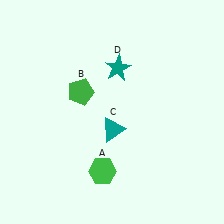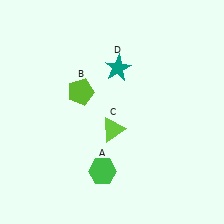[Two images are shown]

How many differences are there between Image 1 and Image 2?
There are 2 differences between the two images.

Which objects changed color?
B changed from green to lime. C changed from teal to lime.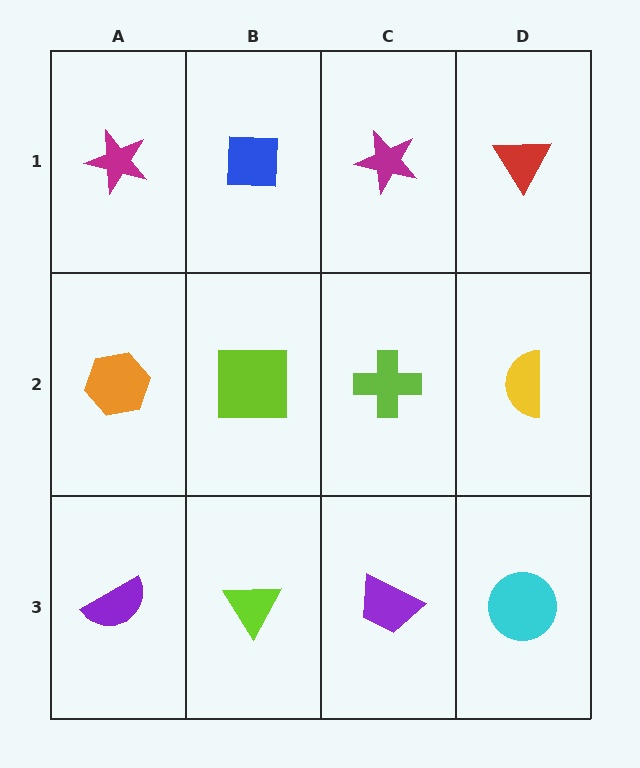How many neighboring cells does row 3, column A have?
2.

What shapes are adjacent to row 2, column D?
A red triangle (row 1, column D), a cyan circle (row 3, column D), a lime cross (row 2, column C).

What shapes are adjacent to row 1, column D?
A yellow semicircle (row 2, column D), a magenta star (row 1, column C).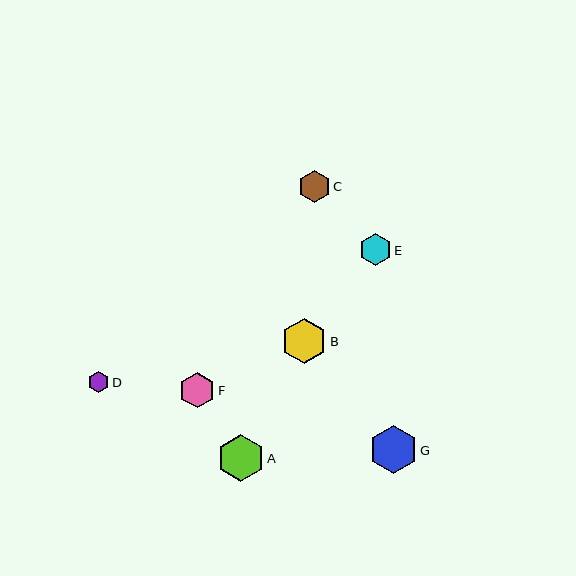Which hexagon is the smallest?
Hexagon D is the smallest with a size of approximately 20 pixels.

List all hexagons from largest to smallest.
From largest to smallest: G, A, B, F, C, E, D.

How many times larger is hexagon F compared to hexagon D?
Hexagon F is approximately 1.7 times the size of hexagon D.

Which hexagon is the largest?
Hexagon G is the largest with a size of approximately 48 pixels.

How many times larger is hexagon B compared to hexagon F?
Hexagon B is approximately 1.3 times the size of hexagon F.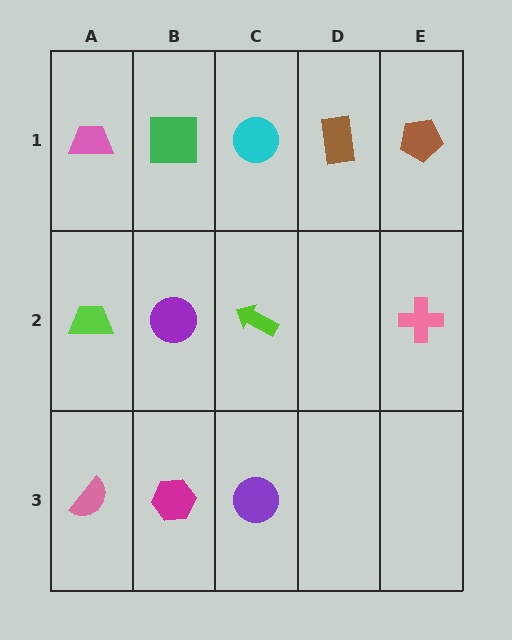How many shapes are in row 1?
5 shapes.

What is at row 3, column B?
A magenta hexagon.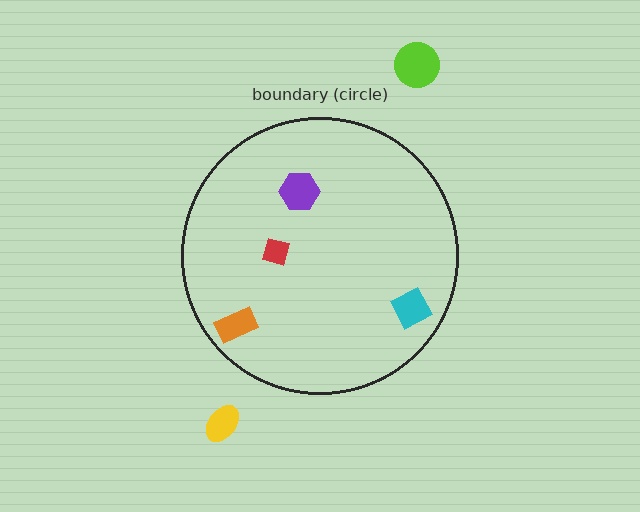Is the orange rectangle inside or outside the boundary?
Inside.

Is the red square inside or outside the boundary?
Inside.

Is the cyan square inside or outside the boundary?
Inside.